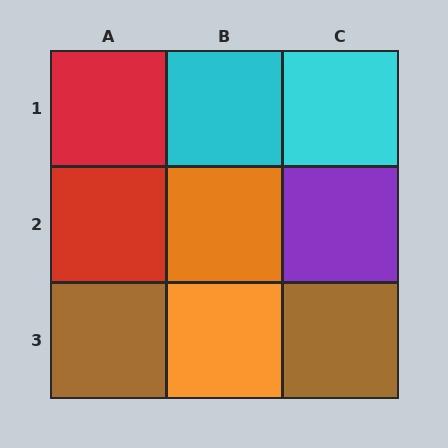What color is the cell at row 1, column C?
Cyan.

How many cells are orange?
2 cells are orange.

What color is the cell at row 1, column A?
Red.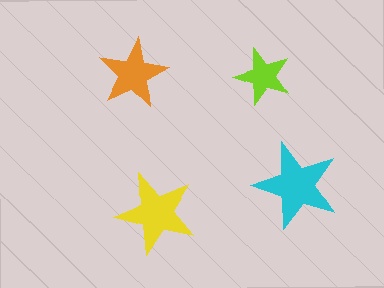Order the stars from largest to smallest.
the cyan one, the yellow one, the orange one, the lime one.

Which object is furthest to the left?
The orange star is leftmost.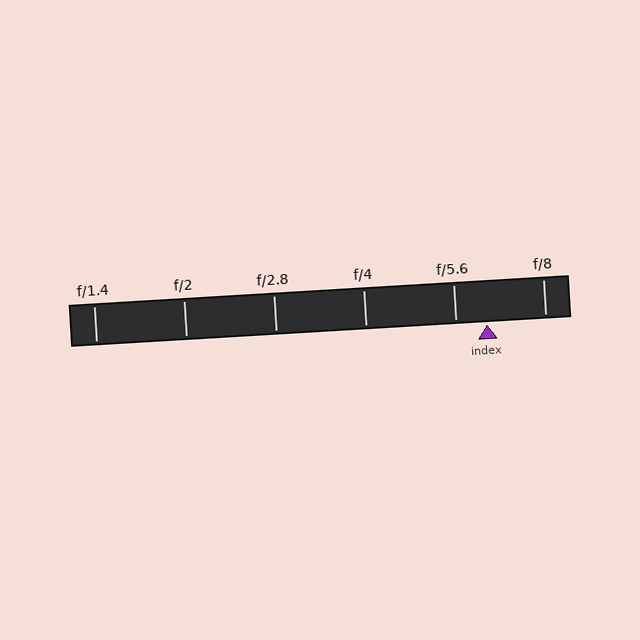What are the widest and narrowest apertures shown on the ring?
The widest aperture shown is f/1.4 and the narrowest is f/8.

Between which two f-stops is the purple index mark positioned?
The index mark is between f/5.6 and f/8.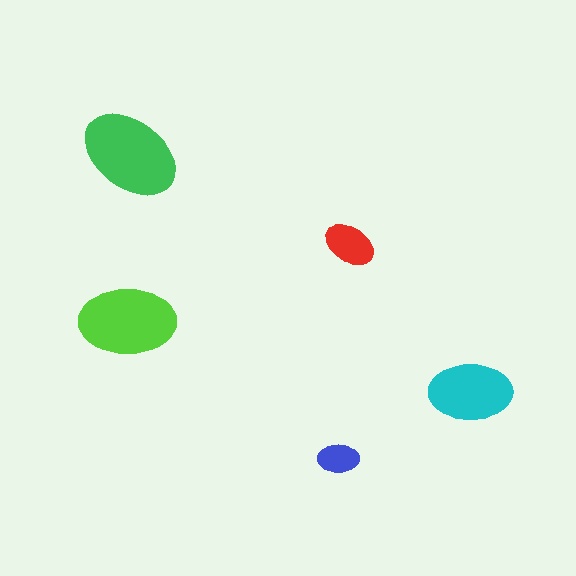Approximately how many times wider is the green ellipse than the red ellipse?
About 2 times wider.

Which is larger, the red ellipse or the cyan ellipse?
The cyan one.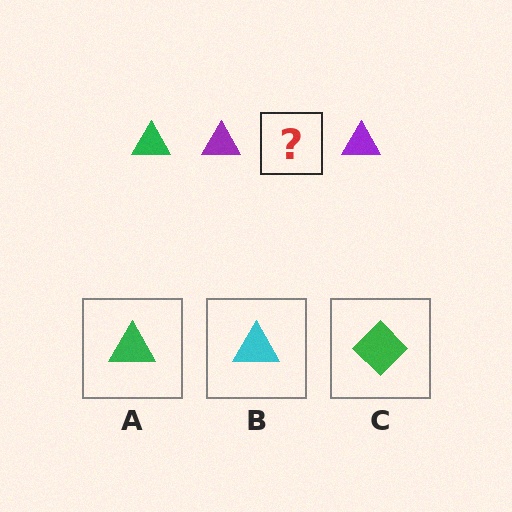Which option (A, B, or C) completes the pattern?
A.